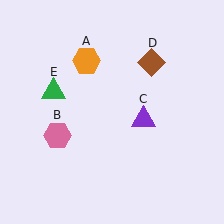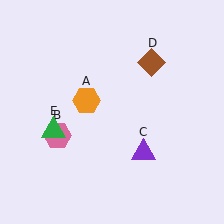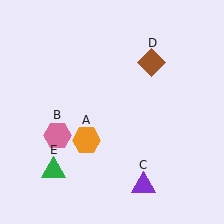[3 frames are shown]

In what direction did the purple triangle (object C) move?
The purple triangle (object C) moved down.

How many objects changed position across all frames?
3 objects changed position: orange hexagon (object A), purple triangle (object C), green triangle (object E).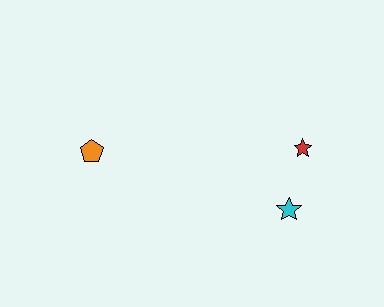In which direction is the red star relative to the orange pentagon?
The red star is to the right of the orange pentagon.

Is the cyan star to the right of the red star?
No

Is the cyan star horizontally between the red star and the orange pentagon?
Yes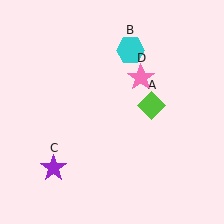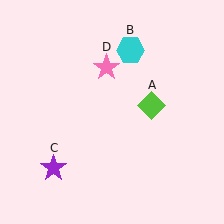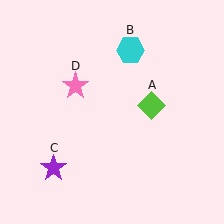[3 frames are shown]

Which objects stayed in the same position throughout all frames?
Lime diamond (object A) and cyan hexagon (object B) and purple star (object C) remained stationary.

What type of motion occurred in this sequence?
The pink star (object D) rotated counterclockwise around the center of the scene.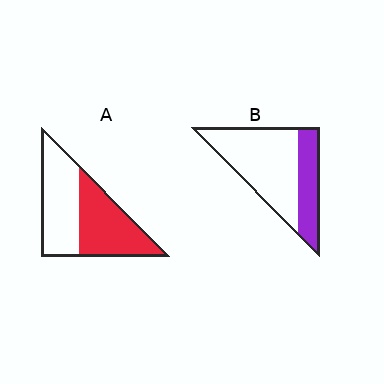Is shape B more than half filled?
No.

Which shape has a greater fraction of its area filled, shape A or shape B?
Shape A.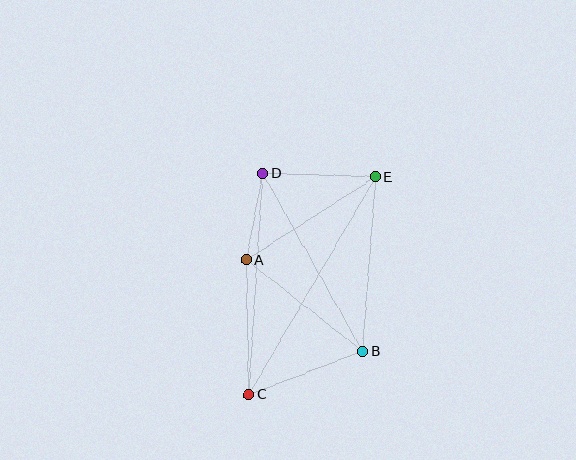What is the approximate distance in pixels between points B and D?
The distance between B and D is approximately 204 pixels.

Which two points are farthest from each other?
Points C and E are farthest from each other.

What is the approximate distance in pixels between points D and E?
The distance between D and E is approximately 113 pixels.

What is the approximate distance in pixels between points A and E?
The distance between A and E is approximately 154 pixels.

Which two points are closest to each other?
Points A and D are closest to each other.